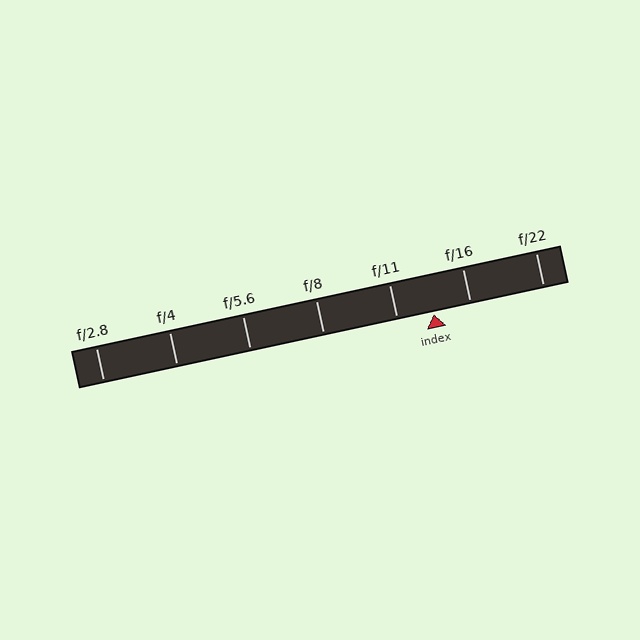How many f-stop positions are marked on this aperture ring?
There are 7 f-stop positions marked.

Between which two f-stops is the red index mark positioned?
The index mark is between f/11 and f/16.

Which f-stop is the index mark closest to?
The index mark is closest to f/11.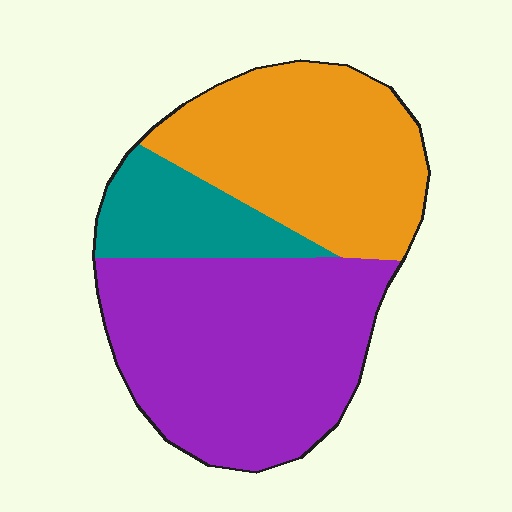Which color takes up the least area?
Teal, at roughly 15%.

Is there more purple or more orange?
Purple.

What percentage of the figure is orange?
Orange takes up about three eighths (3/8) of the figure.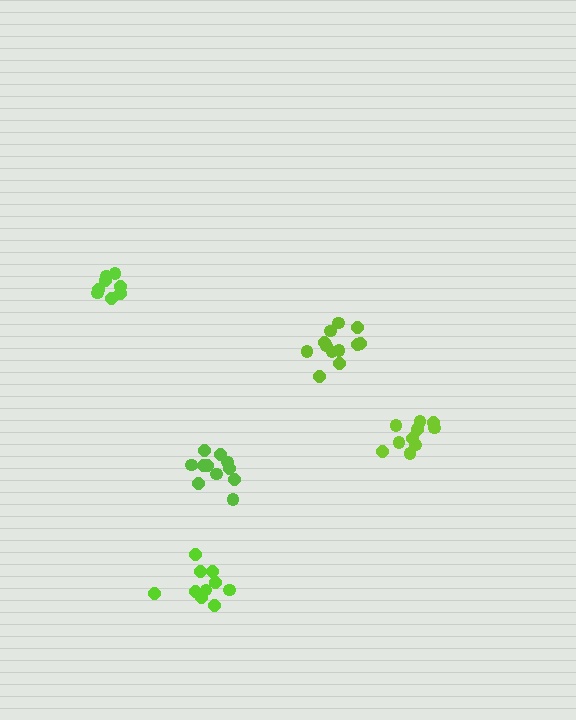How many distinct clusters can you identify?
There are 5 distinct clusters.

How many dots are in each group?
Group 1: 11 dots, Group 2: 12 dots, Group 3: 9 dots, Group 4: 11 dots, Group 5: 10 dots (53 total).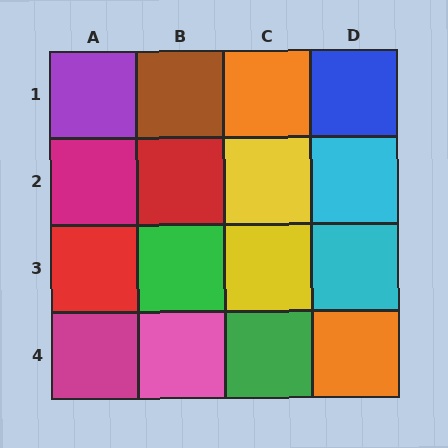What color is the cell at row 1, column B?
Brown.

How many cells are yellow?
2 cells are yellow.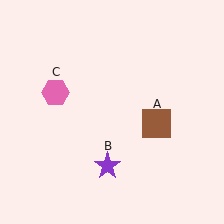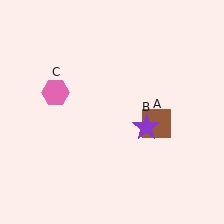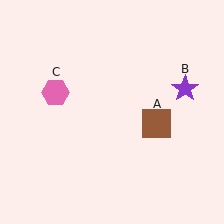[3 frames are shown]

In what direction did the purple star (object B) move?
The purple star (object B) moved up and to the right.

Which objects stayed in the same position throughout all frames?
Brown square (object A) and pink hexagon (object C) remained stationary.